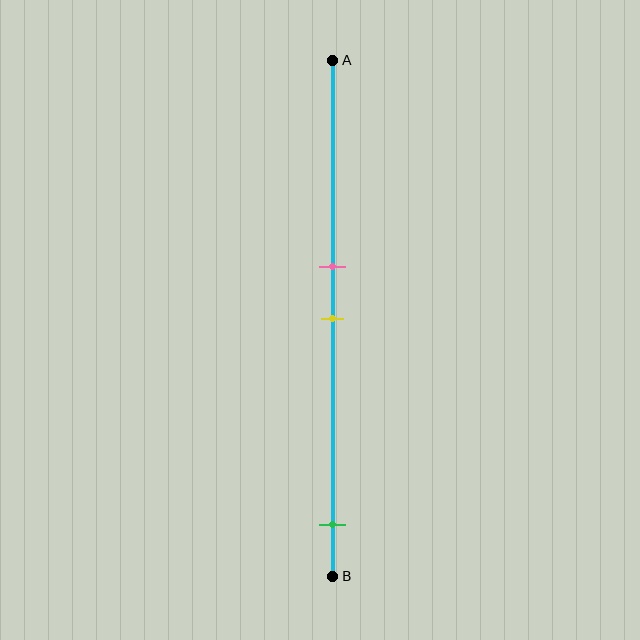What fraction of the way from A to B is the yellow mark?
The yellow mark is approximately 50% (0.5) of the way from A to B.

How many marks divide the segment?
There are 3 marks dividing the segment.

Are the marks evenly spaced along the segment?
No, the marks are not evenly spaced.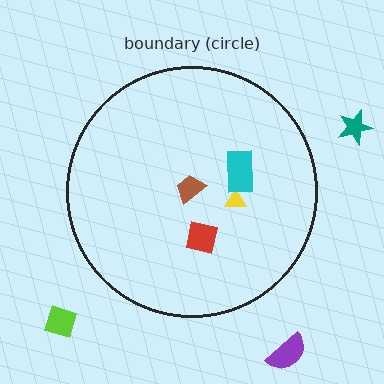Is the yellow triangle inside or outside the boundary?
Inside.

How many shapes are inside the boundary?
4 inside, 3 outside.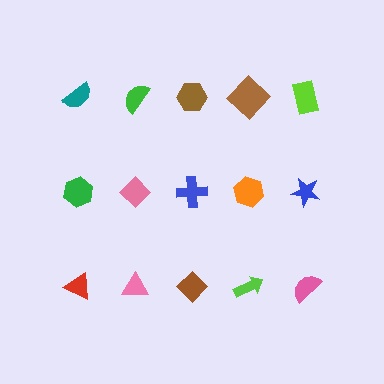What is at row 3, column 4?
A lime arrow.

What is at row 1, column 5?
A lime rectangle.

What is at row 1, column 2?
A green semicircle.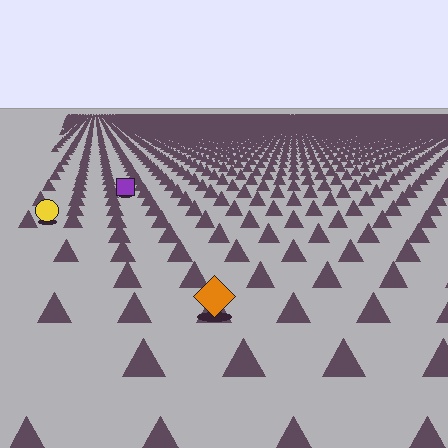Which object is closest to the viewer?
The orange diamond is closest. The texture marks near it are larger and more spread out.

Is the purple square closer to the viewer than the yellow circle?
No. The yellow circle is closer — you can tell from the texture gradient: the ground texture is coarser near it.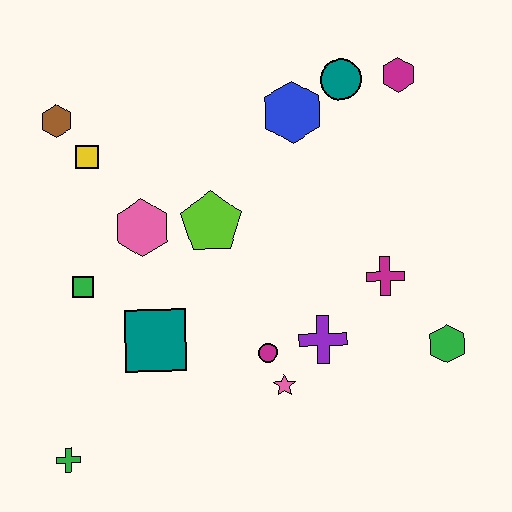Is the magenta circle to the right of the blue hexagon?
No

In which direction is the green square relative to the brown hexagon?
The green square is below the brown hexagon.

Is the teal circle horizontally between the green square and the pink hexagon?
No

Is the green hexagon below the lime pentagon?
Yes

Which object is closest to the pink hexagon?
The lime pentagon is closest to the pink hexagon.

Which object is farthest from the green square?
The magenta hexagon is farthest from the green square.